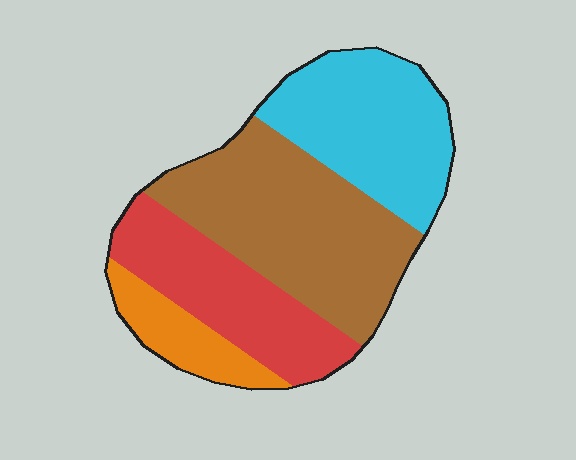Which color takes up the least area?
Orange, at roughly 10%.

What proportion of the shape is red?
Red covers 24% of the shape.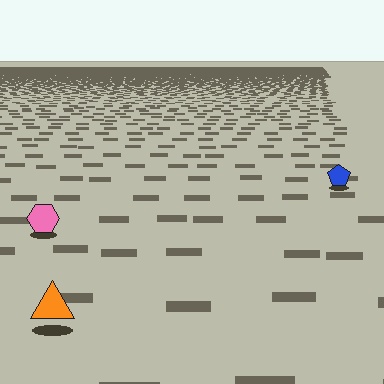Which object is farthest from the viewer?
The blue pentagon is farthest from the viewer. It appears smaller and the ground texture around it is denser.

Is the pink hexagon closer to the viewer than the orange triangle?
No. The orange triangle is closer — you can tell from the texture gradient: the ground texture is coarser near it.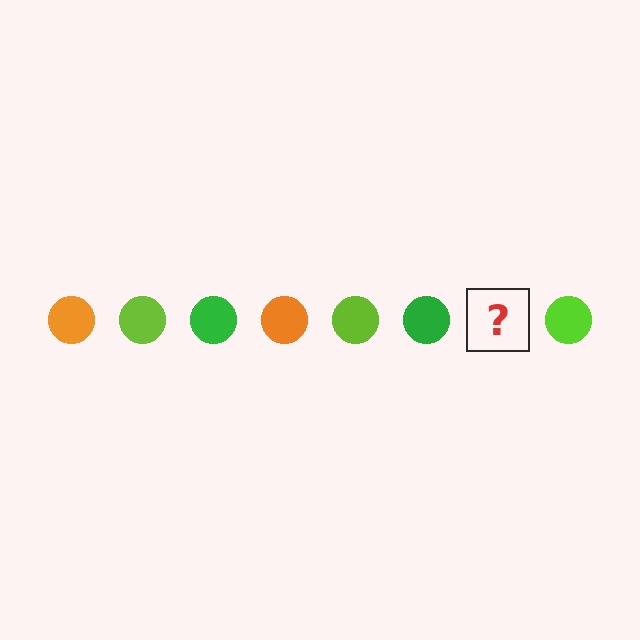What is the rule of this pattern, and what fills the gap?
The rule is that the pattern cycles through orange, lime, green circles. The gap should be filled with an orange circle.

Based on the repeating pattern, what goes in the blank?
The blank should be an orange circle.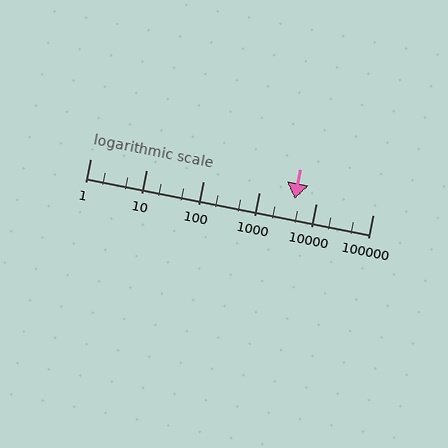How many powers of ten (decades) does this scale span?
The scale spans 5 decades, from 1 to 100000.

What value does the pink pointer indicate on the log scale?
The pointer indicates approximately 4100.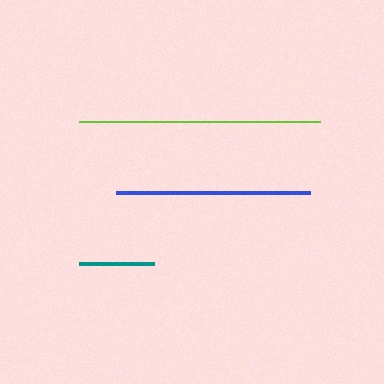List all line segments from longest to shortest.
From longest to shortest: lime, blue, teal.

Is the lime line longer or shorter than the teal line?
The lime line is longer than the teal line.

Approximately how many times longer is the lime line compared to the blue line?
The lime line is approximately 1.2 times the length of the blue line.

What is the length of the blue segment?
The blue segment is approximately 194 pixels long.